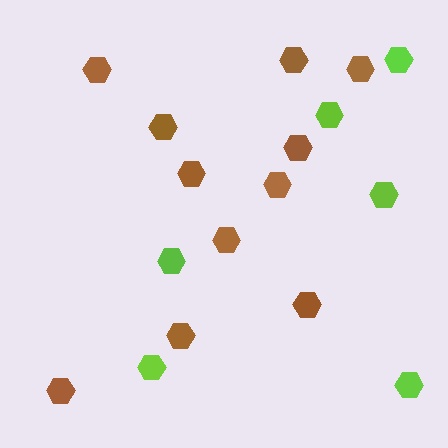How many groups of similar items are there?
There are 2 groups: one group of lime hexagons (6) and one group of brown hexagons (11).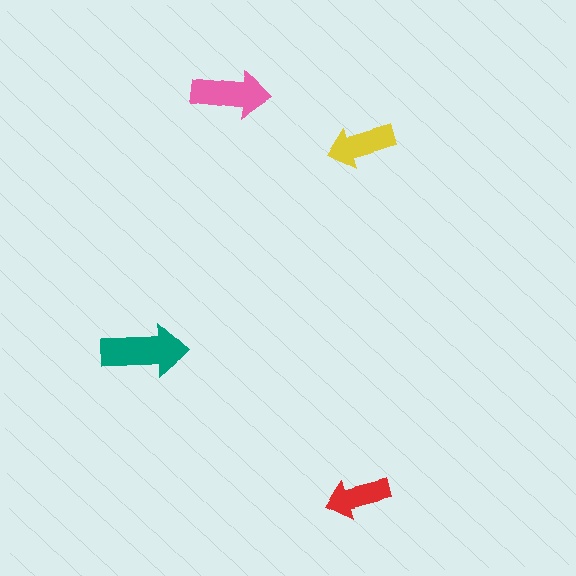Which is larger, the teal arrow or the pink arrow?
The teal one.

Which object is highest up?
The pink arrow is topmost.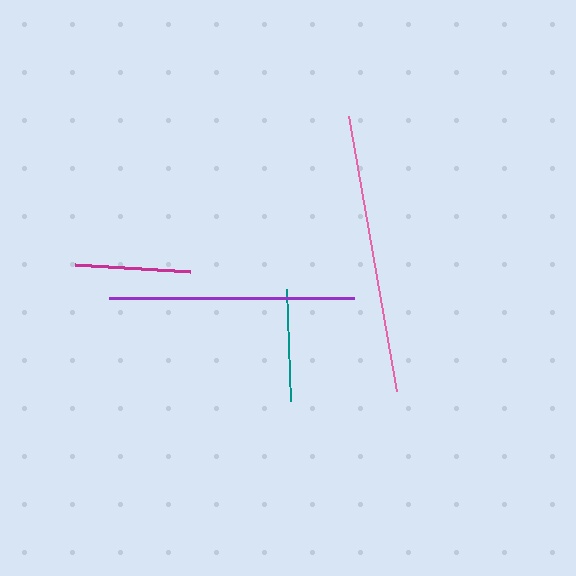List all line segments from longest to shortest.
From longest to shortest: pink, purple, magenta, teal.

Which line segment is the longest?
The pink line is the longest at approximately 279 pixels.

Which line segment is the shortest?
The teal line is the shortest at approximately 112 pixels.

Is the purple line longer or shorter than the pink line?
The pink line is longer than the purple line.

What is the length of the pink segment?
The pink segment is approximately 279 pixels long.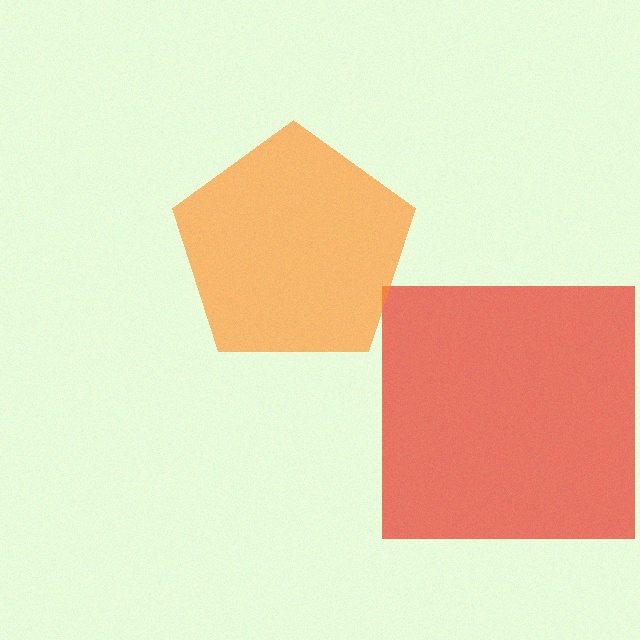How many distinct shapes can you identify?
There are 2 distinct shapes: a red square, an orange pentagon.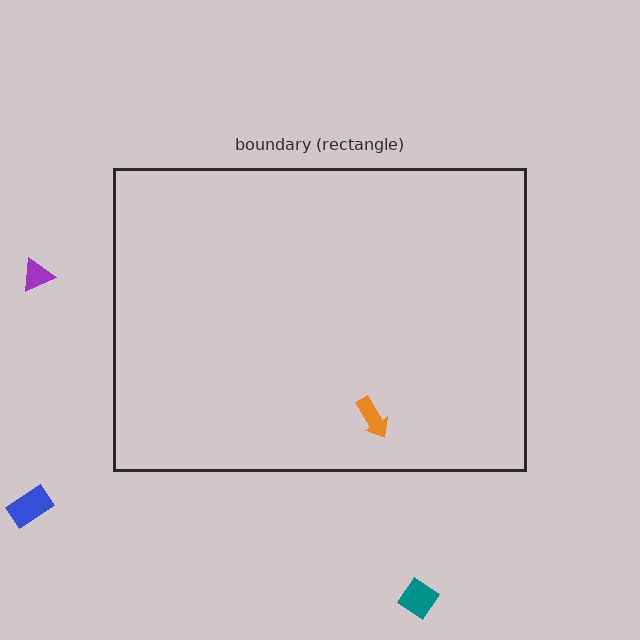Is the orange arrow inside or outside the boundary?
Inside.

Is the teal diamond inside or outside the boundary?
Outside.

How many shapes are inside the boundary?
1 inside, 3 outside.